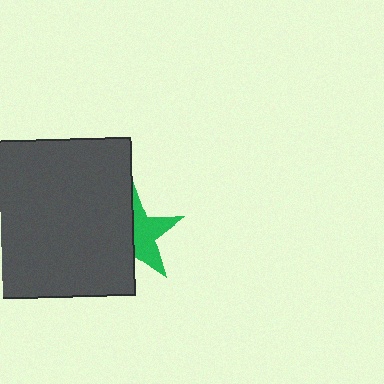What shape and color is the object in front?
The object in front is a dark gray square.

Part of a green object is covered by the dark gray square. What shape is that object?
It is a star.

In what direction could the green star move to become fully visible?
The green star could move right. That would shift it out from behind the dark gray square entirely.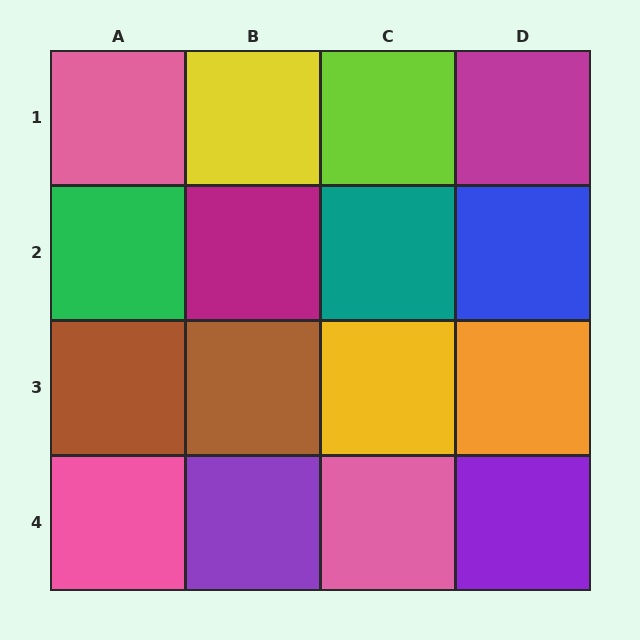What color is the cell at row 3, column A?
Brown.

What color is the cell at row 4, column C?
Pink.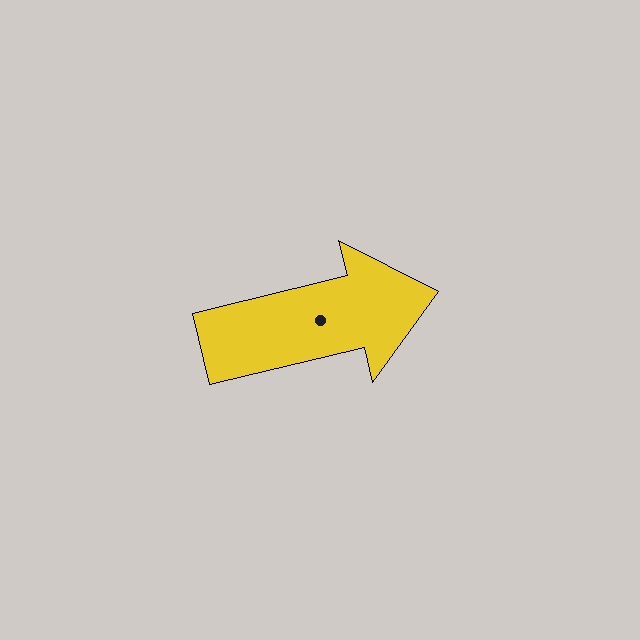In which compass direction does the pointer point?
East.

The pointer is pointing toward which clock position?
Roughly 3 o'clock.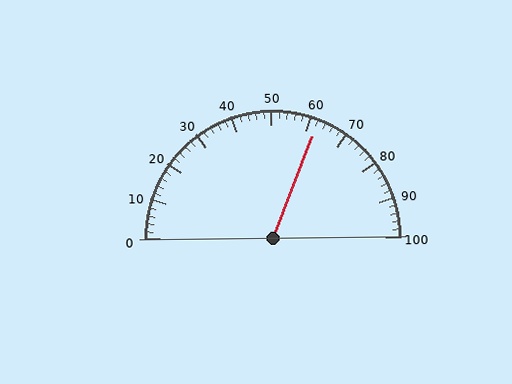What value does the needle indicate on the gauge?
The needle indicates approximately 62.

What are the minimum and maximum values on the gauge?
The gauge ranges from 0 to 100.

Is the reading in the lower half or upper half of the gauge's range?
The reading is in the upper half of the range (0 to 100).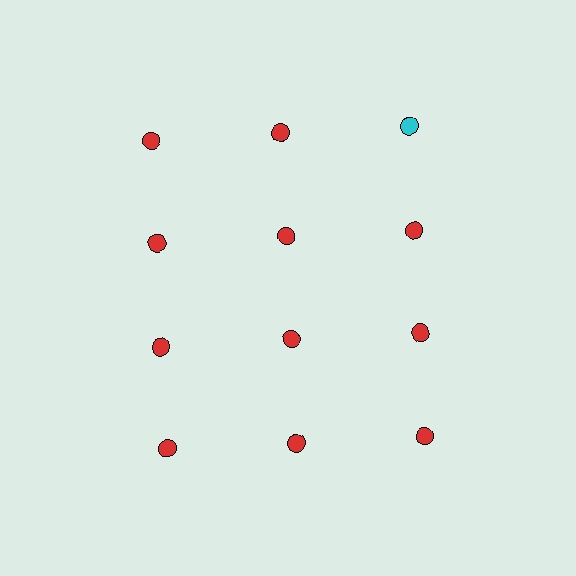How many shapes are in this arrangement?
There are 12 shapes arranged in a grid pattern.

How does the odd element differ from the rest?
It has a different color: cyan instead of red.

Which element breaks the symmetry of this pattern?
The cyan circle in the top row, center column breaks the symmetry. All other shapes are red circles.